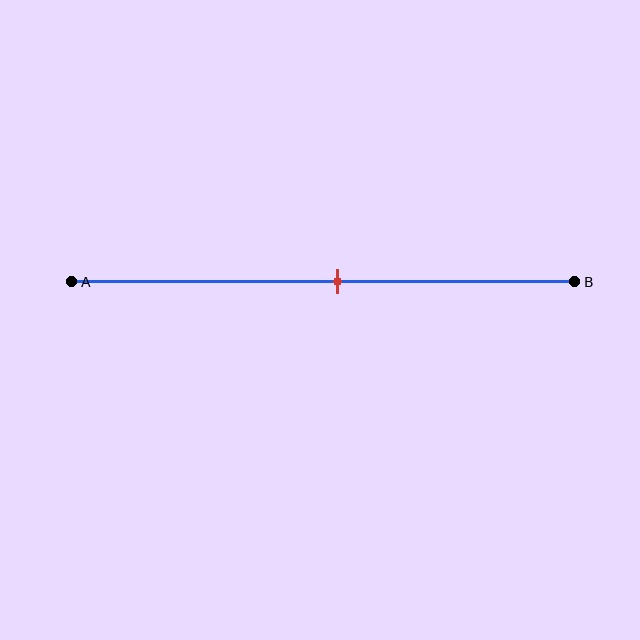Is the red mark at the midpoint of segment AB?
Yes, the mark is approximately at the midpoint.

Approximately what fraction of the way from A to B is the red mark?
The red mark is approximately 55% of the way from A to B.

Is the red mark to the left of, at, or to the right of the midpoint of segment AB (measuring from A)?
The red mark is approximately at the midpoint of segment AB.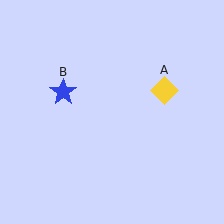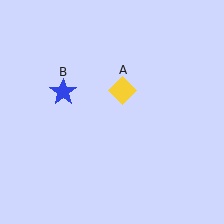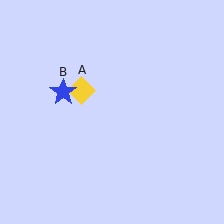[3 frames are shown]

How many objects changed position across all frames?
1 object changed position: yellow diamond (object A).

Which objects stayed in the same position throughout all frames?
Blue star (object B) remained stationary.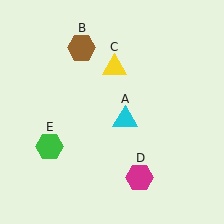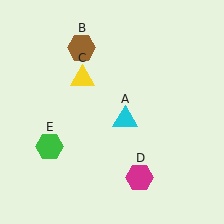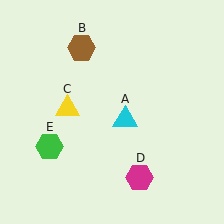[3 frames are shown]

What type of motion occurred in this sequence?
The yellow triangle (object C) rotated counterclockwise around the center of the scene.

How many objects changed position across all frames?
1 object changed position: yellow triangle (object C).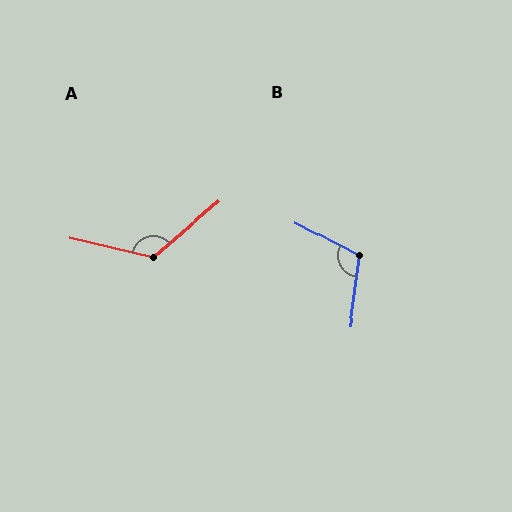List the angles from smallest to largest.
B (110°), A (126°).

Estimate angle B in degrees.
Approximately 110 degrees.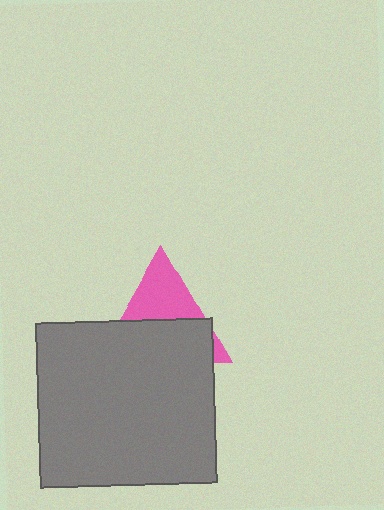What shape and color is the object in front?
The object in front is a gray rectangle.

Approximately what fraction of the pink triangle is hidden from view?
Roughly 58% of the pink triangle is hidden behind the gray rectangle.